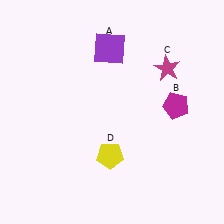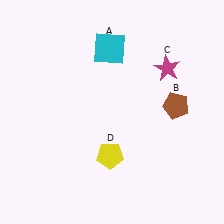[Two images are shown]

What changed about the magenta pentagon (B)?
In Image 1, B is magenta. In Image 2, it changed to brown.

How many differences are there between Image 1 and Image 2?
There are 2 differences between the two images.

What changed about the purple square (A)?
In Image 1, A is purple. In Image 2, it changed to cyan.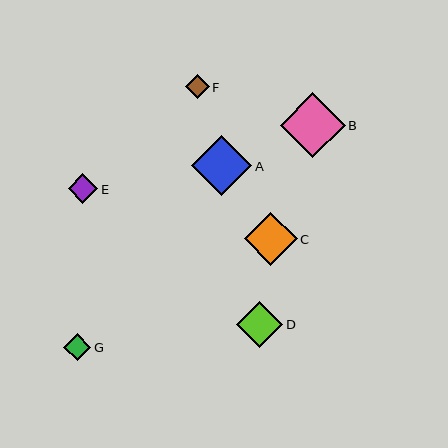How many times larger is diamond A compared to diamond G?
Diamond A is approximately 2.2 times the size of diamond G.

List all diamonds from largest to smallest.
From largest to smallest: B, A, C, D, E, G, F.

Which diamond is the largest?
Diamond B is the largest with a size of approximately 65 pixels.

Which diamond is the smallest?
Diamond F is the smallest with a size of approximately 24 pixels.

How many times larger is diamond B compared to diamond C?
Diamond B is approximately 1.2 times the size of diamond C.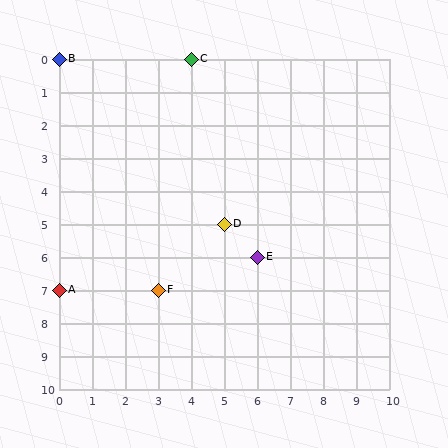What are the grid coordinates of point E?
Point E is at grid coordinates (6, 6).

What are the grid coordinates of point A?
Point A is at grid coordinates (0, 7).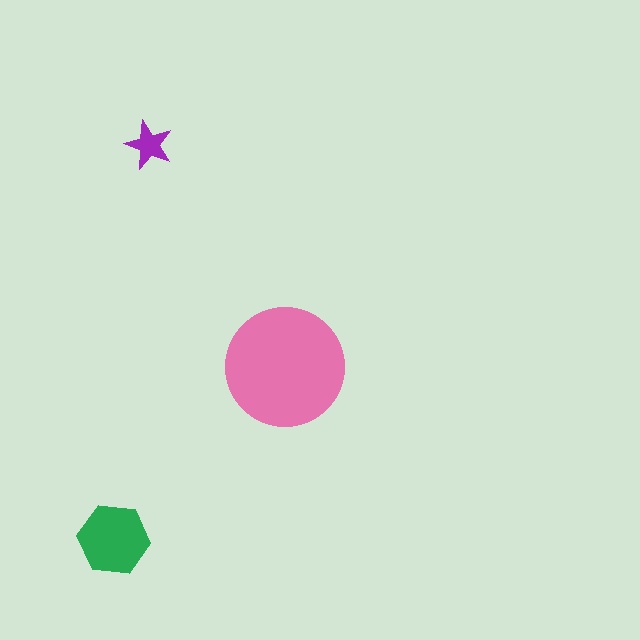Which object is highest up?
The purple star is topmost.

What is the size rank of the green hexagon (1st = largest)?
2nd.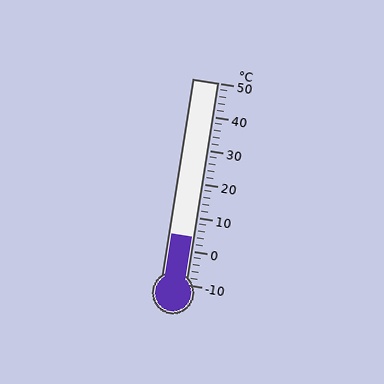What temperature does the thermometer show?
The thermometer shows approximately 4°C.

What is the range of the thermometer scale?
The thermometer scale ranges from -10°C to 50°C.